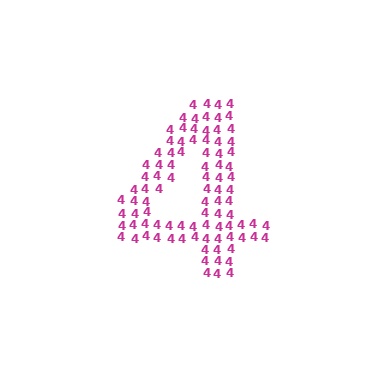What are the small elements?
The small elements are digit 4's.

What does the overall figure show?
The overall figure shows the digit 4.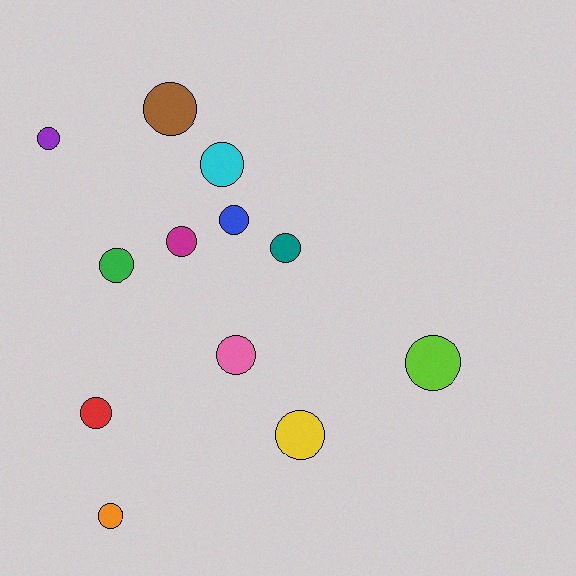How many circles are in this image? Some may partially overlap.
There are 12 circles.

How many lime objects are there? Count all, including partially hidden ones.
There is 1 lime object.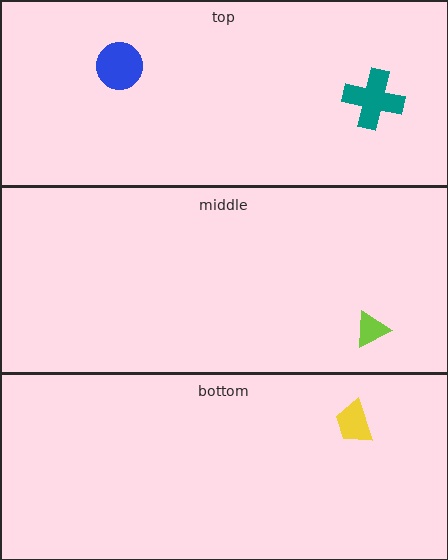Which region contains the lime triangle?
The middle region.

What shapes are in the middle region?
The lime triangle.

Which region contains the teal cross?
The top region.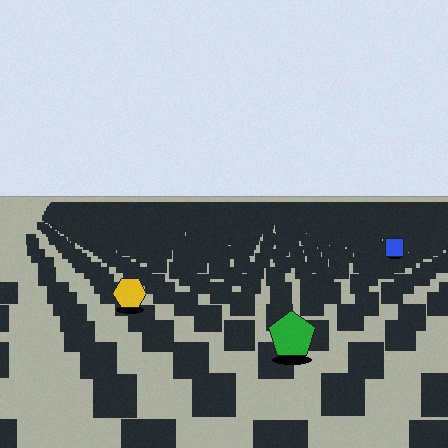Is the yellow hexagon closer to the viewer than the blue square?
Yes. The yellow hexagon is closer — you can tell from the texture gradient: the ground texture is coarser near it.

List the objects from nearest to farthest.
From nearest to farthest: the green pentagon, the yellow hexagon, the blue square.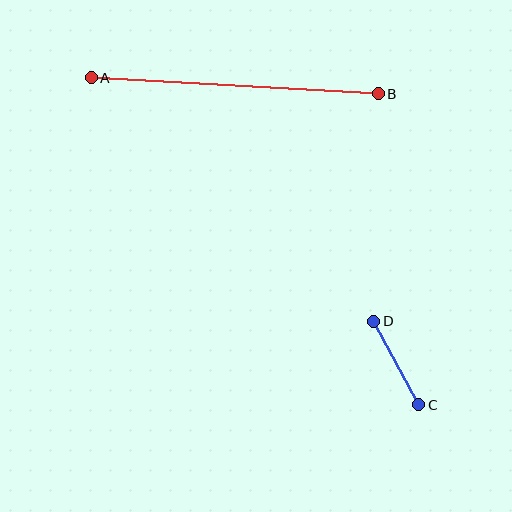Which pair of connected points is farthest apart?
Points A and B are farthest apart.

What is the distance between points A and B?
The distance is approximately 287 pixels.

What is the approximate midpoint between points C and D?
The midpoint is at approximately (396, 363) pixels.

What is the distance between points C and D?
The distance is approximately 95 pixels.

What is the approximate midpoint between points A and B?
The midpoint is at approximately (235, 86) pixels.